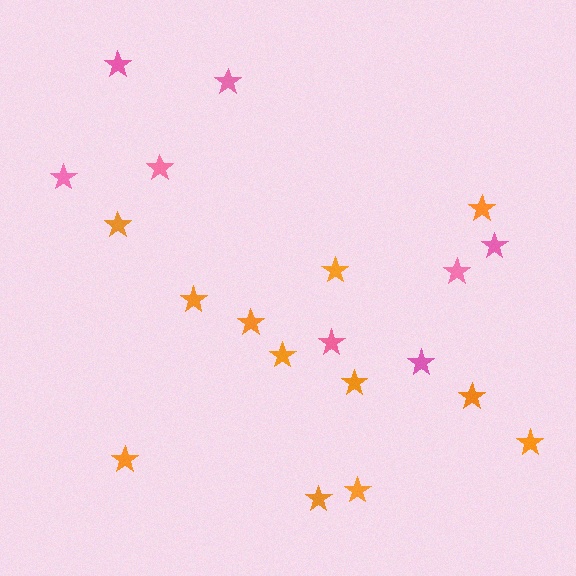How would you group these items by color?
There are 2 groups: one group of orange stars (12) and one group of pink stars (8).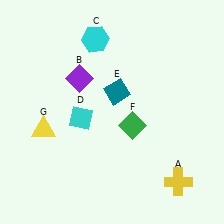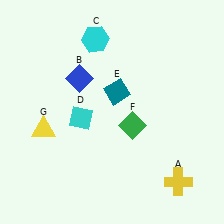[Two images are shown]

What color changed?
The diamond (B) changed from purple in Image 1 to blue in Image 2.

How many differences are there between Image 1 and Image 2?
There is 1 difference between the two images.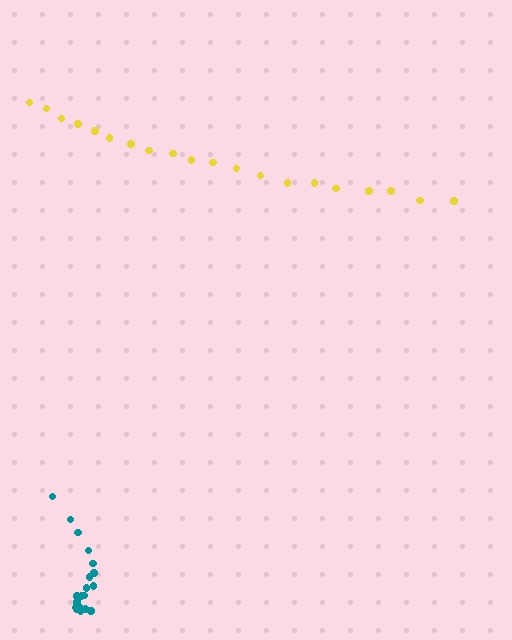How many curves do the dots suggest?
There are 2 distinct paths.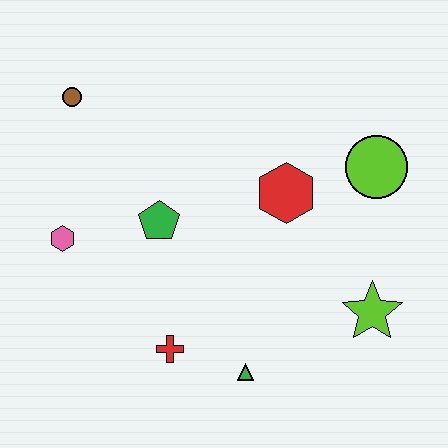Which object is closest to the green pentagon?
The pink hexagon is closest to the green pentagon.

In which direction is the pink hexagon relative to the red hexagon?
The pink hexagon is to the left of the red hexagon.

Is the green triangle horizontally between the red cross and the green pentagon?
No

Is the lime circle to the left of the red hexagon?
No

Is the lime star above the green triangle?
Yes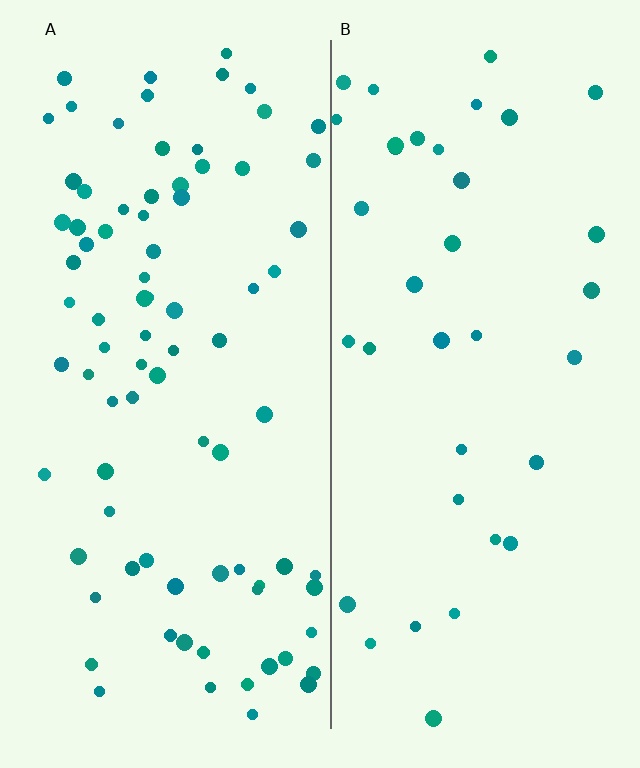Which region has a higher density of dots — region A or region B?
A (the left).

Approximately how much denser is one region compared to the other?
Approximately 2.3× — region A over region B.